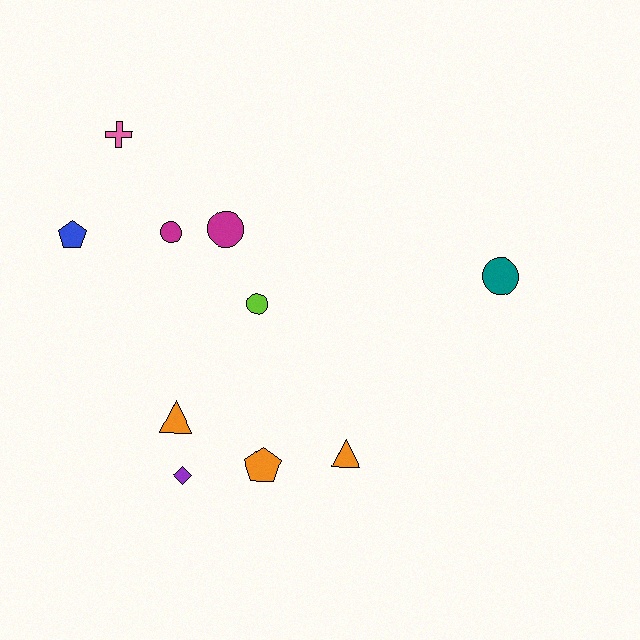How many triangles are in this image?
There are 2 triangles.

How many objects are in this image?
There are 10 objects.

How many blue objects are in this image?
There is 1 blue object.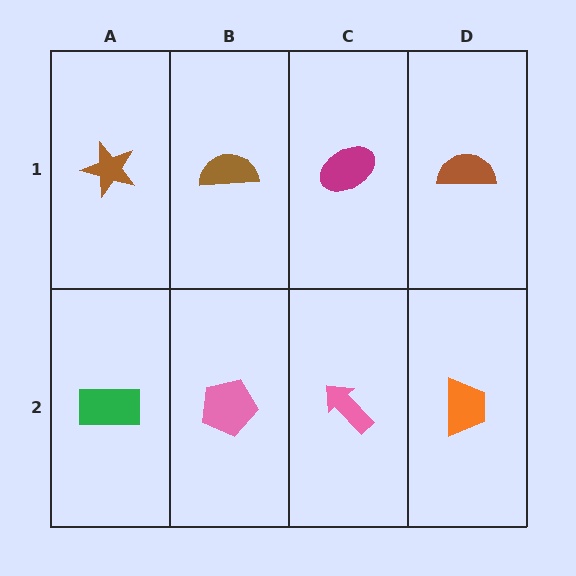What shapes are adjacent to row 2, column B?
A brown semicircle (row 1, column B), a green rectangle (row 2, column A), a pink arrow (row 2, column C).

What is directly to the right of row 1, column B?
A magenta ellipse.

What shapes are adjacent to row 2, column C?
A magenta ellipse (row 1, column C), a pink pentagon (row 2, column B), an orange trapezoid (row 2, column D).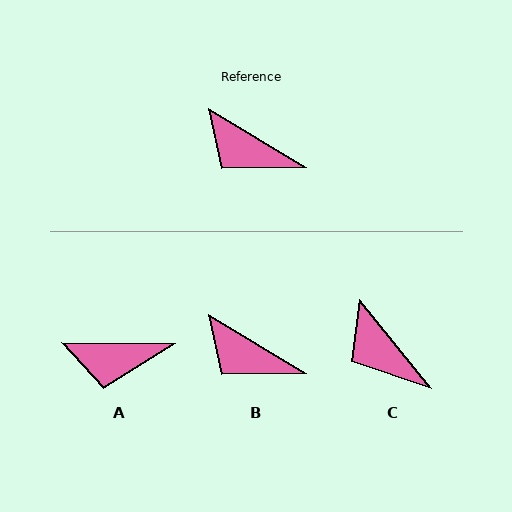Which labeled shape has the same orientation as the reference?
B.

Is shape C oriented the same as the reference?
No, it is off by about 20 degrees.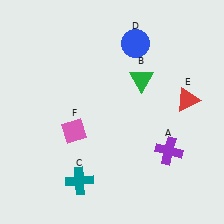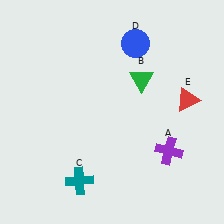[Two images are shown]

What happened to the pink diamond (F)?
The pink diamond (F) was removed in Image 2. It was in the bottom-left area of Image 1.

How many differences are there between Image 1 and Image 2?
There is 1 difference between the two images.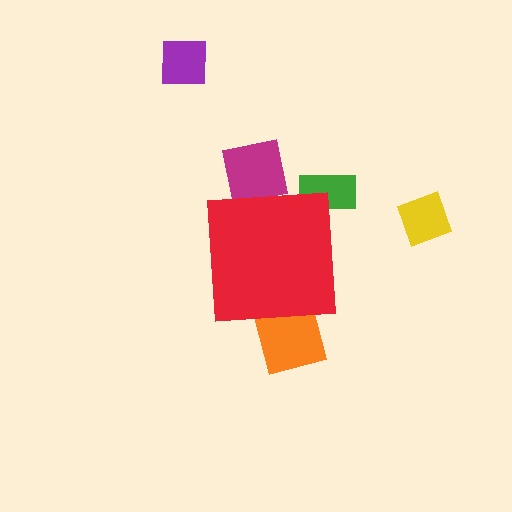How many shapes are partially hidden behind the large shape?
3 shapes are partially hidden.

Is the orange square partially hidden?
Yes, the orange square is partially hidden behind the red square.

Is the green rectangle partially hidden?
Yes, the green rectangle is partially hidden behind the red square.